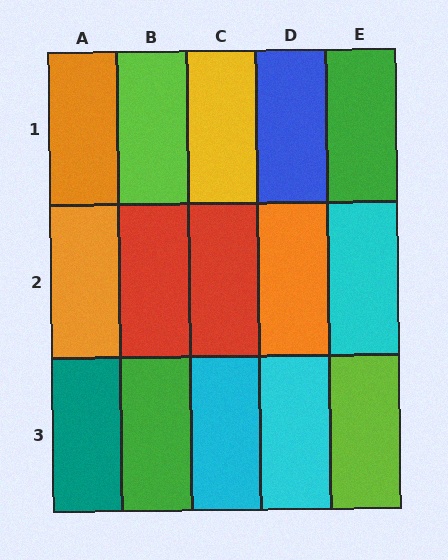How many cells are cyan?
3 cells are cyan.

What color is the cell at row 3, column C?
Cyan.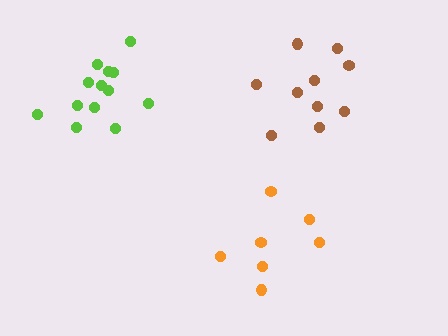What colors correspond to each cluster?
The clusters are colored: brown, orange, lime.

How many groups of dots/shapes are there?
There are 3 groups.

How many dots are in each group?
Group 1: 10 dots, Group 2: 7 dots, Group 3: 13 dots (30 total).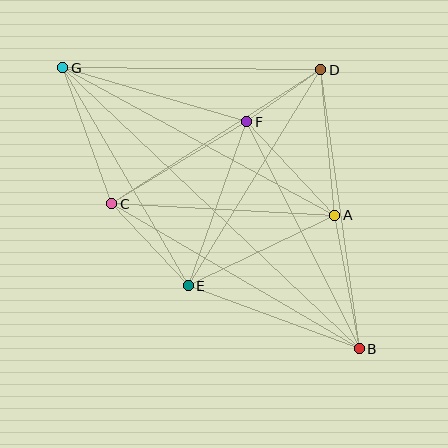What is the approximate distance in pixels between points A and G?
The distance between A and G is approximately 309 pixels.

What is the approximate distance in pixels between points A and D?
The distance between A and D is approximately 146 pixels.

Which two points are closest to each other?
Points D and F are closest to each other.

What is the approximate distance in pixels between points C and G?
The distance between C and G is approximately 145 pixels.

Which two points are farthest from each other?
Points B and G are farthest from each other.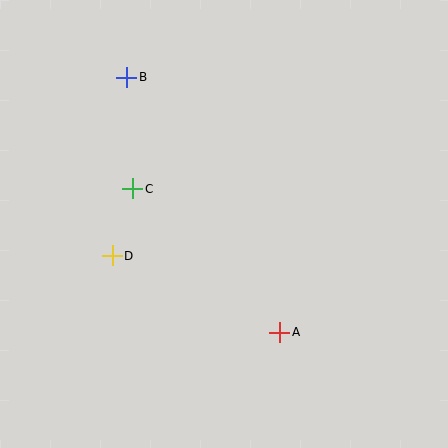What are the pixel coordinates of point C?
Point C is at (133, 189).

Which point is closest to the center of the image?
Point C at (133, 189) is closest to the center.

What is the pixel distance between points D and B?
The distance between D and B is 179 pixels.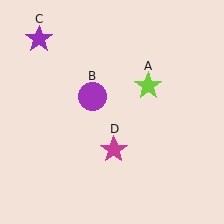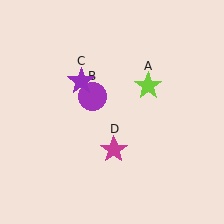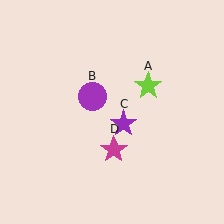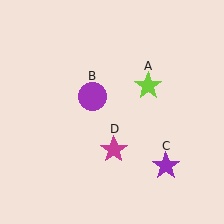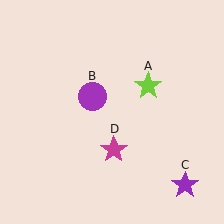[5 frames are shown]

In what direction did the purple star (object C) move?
The purple star (object C) moved down and to the right.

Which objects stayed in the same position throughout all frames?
Lime star (object A) and purple circle (object B) and magenta star (object D) remained stationary.